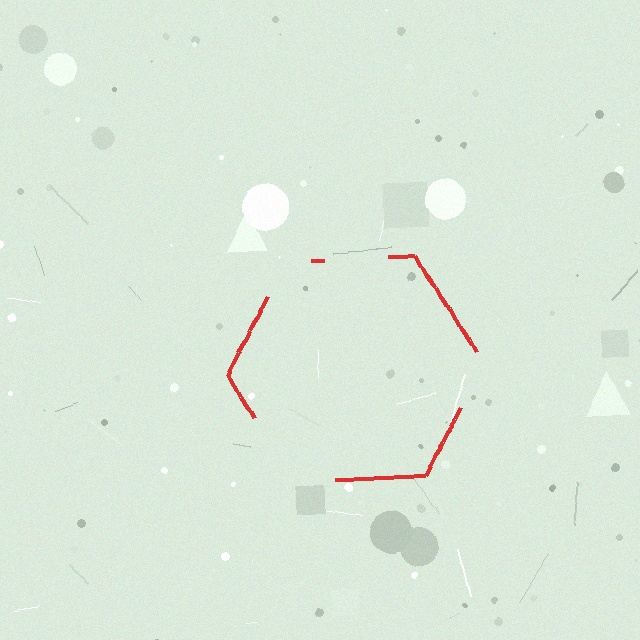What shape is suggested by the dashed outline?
The dashed outline suggests a hexagon.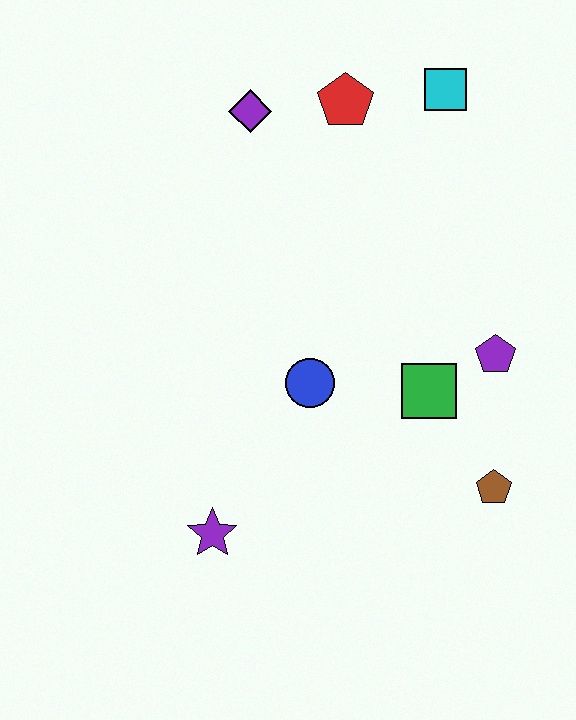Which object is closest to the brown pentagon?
The green square is closest to the brown pentagon.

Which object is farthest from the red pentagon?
The purple star is farthest from the red pentagon.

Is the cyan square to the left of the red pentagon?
No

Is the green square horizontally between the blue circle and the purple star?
No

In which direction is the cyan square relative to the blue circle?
The cyan square is above the blue circle.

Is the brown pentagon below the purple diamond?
Yes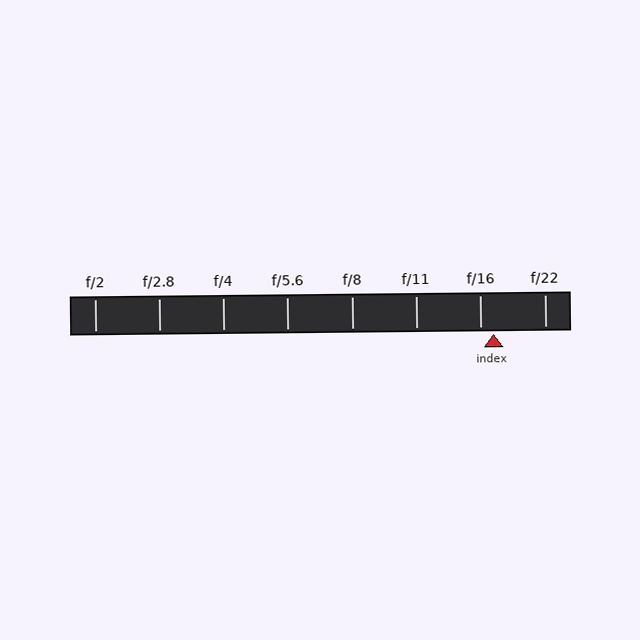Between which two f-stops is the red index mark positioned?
The index mark is between f/16 and f/22.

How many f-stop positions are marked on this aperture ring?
There are 8 f-stop positions marked.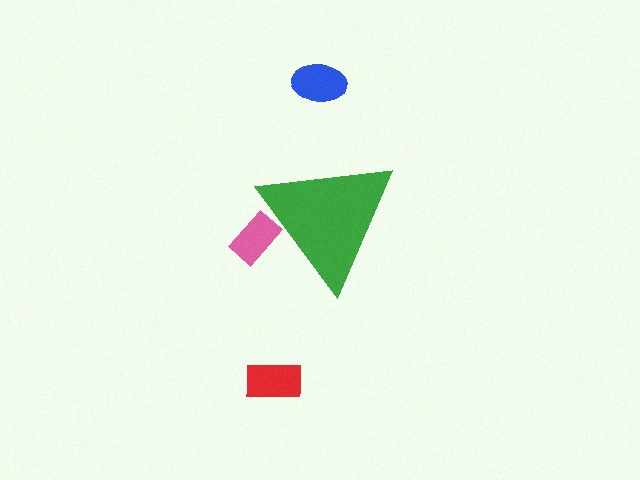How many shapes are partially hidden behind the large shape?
1 shape is partially hidden.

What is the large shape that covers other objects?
A green triangle.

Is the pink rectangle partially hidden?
Yes, the pink rectangle is partially hidden behind the green triangle.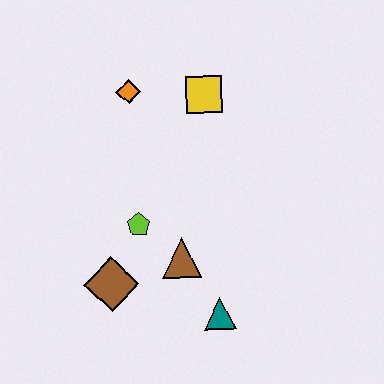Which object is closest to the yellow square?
The orange diamond is closest to the yellow square.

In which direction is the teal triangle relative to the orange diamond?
The teal triangle is below the orange diamond.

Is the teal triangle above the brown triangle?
No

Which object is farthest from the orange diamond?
The teal triangle is farthest from the orange diamond.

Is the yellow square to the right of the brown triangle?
Yes